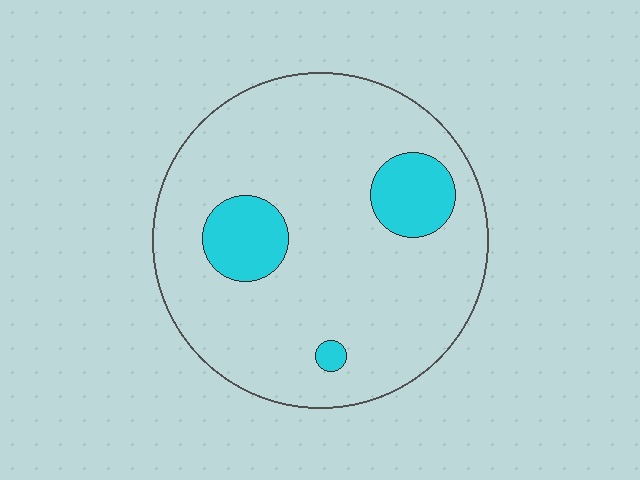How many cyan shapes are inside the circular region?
3.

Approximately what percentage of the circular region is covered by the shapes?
Approximately 15%.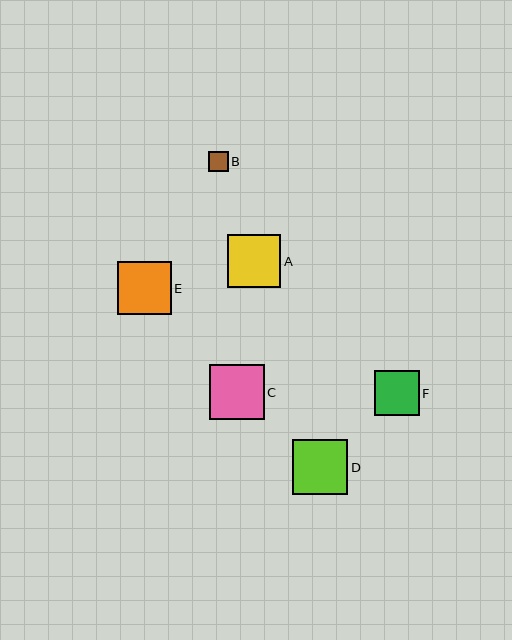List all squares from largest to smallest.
From largest to smallest: D, C, E, A, F, B.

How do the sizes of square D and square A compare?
Square D and square A are approximately the same size.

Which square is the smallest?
Square B is the smallest with a size of approximately 20 pixels.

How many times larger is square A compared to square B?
Square A is approximately 2.7 times the size of square B.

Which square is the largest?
Square D is the largest with a size of approximately 55 pixels.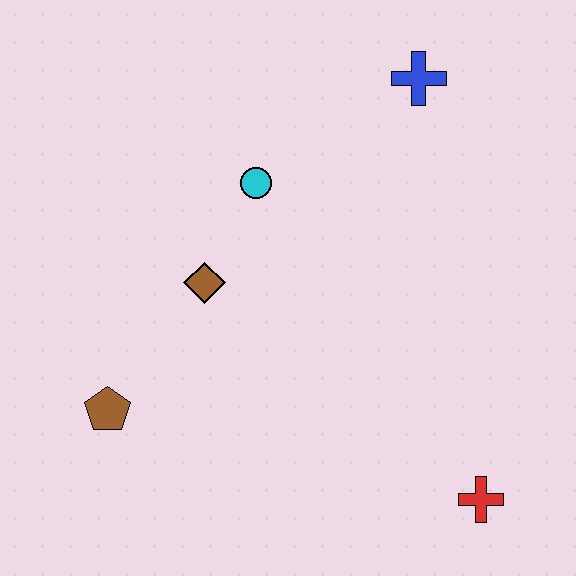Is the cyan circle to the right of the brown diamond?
Yes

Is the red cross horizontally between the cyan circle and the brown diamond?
No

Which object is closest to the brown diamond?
The cyan circle is closest to the brown diamond.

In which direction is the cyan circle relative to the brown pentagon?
The cyan circle is above the brown pentagon.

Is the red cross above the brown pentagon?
No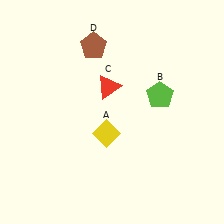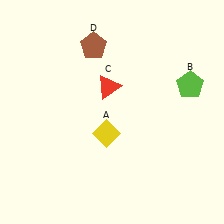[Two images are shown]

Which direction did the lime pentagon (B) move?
The lime pentagon (B) moved right.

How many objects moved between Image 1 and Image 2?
1 object moved between the two images.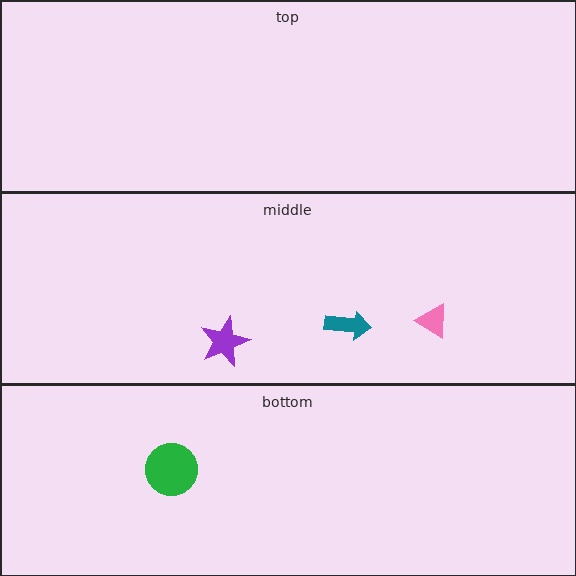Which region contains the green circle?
The bottom region.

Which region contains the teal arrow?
The middle region.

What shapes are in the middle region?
The purple star, the teal arrow, the pink triangle.